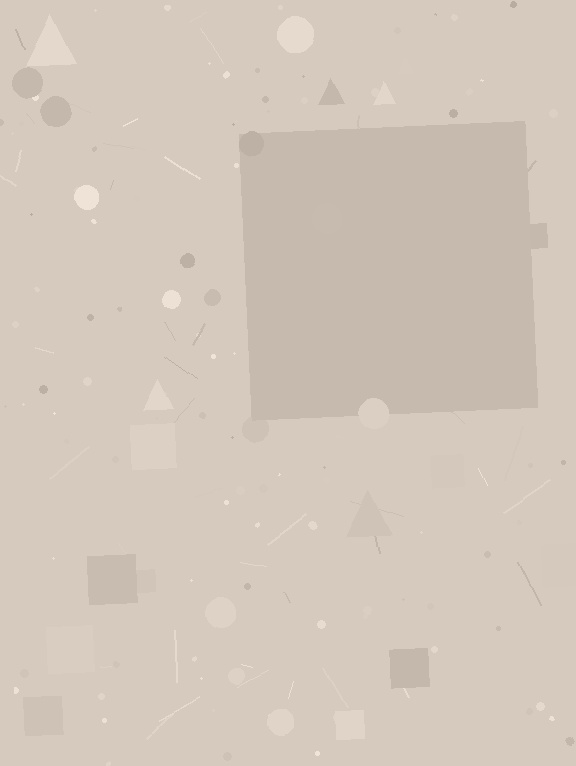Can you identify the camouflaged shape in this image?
The camouflaged shape is a square.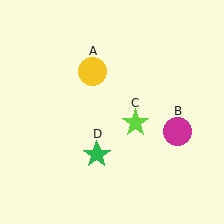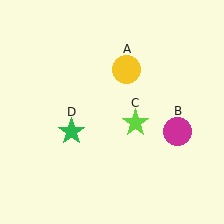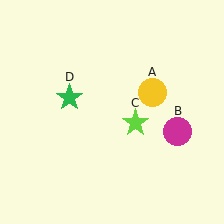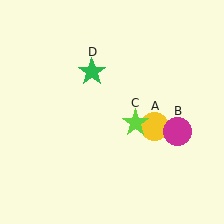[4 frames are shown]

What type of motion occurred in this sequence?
The yellow circle (object A), green star (object D) rotated clockwise around the center of the scene.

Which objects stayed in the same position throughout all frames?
Magenta circle (object B) and lime star (object C) remained stationary.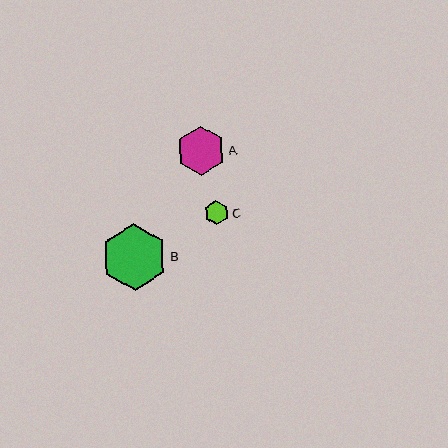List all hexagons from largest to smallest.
From largest to smallest: B, A, C.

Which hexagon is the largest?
Hexagon B is the largest with a size of approximately 67 pixels.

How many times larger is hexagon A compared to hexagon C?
Hexagon A is approximately 2.1 times the size of hexagon C.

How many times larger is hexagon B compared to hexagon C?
Hexagon B is approximately 2.8 times the size of hexagon C.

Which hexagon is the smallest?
Hexagon C is the smallest with a size of approximately 24 pixels.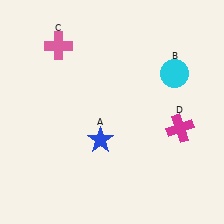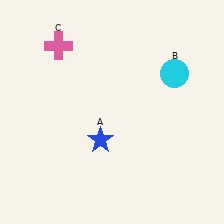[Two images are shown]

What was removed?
The magenta cross (D) was removed in Image 2.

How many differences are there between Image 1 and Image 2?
There is 1 difference between the two images.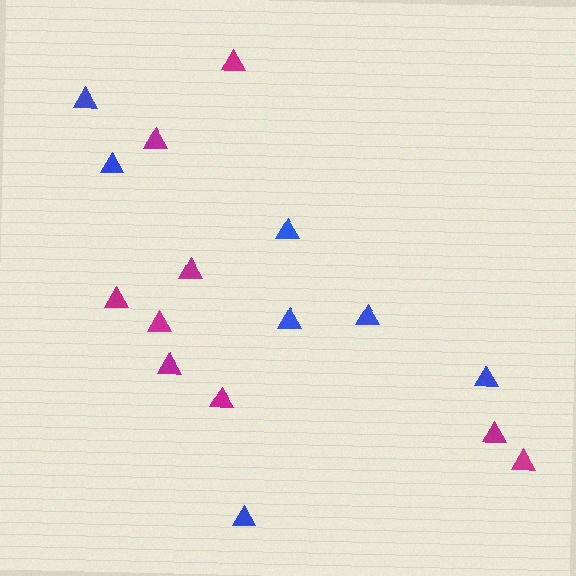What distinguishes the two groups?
There are 2 groups: one group of blue triangles (7) and one group of magenta triangles (9).